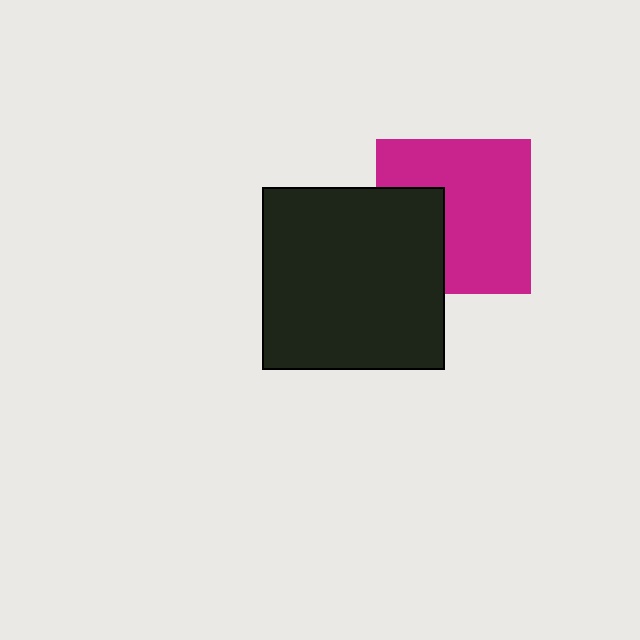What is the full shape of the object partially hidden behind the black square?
The partially hidden object is a magenta square.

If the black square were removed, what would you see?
You would see the complete magenta square.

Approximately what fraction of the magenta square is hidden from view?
Roughly 31% of the magenta square is hidden behind the black square.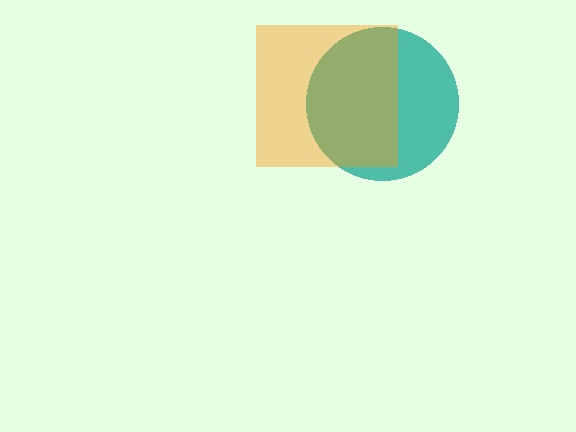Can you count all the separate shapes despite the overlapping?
Yes, there are 2 separate shapes.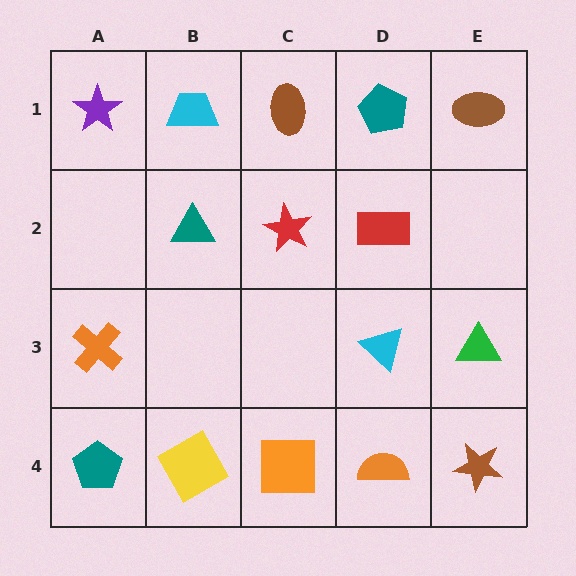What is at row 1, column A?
A purple star.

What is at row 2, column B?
A teal triangle.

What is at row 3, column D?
A cyan triangle.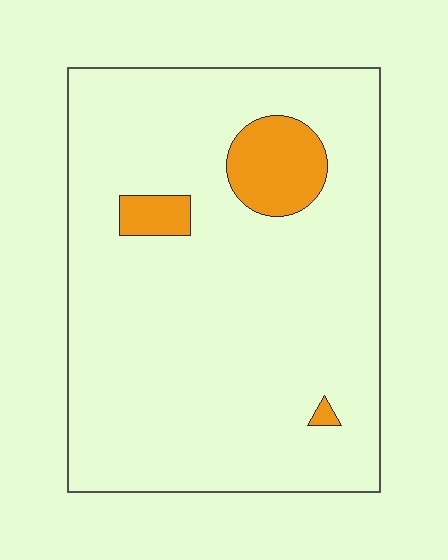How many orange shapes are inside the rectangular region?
3.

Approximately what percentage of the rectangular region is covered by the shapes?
Approximately 10%.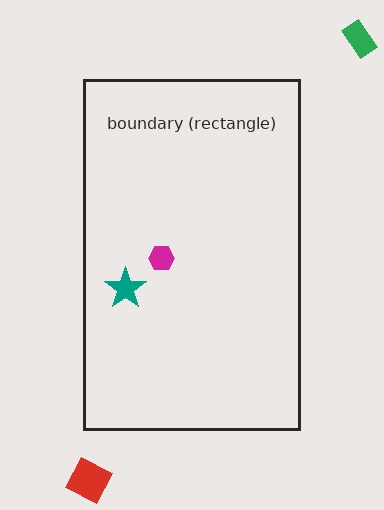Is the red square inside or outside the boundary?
Outside.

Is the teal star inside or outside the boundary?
Inside.